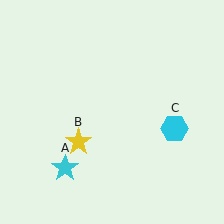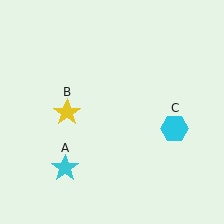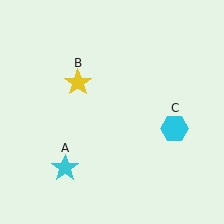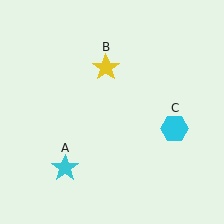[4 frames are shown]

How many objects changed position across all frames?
1 object changed position: yellow star (object B).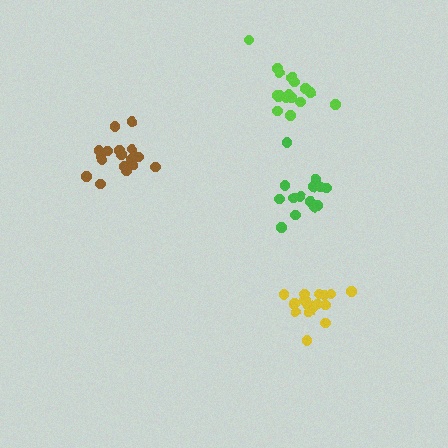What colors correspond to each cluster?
The clusters are colored: green, brown, yellow, lime.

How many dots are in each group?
Group 1: 14 dots, Group 2: 18 dots, Group 3: 19 dots, Group 4: 18 dots (69 total).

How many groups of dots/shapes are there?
There are 4 groups.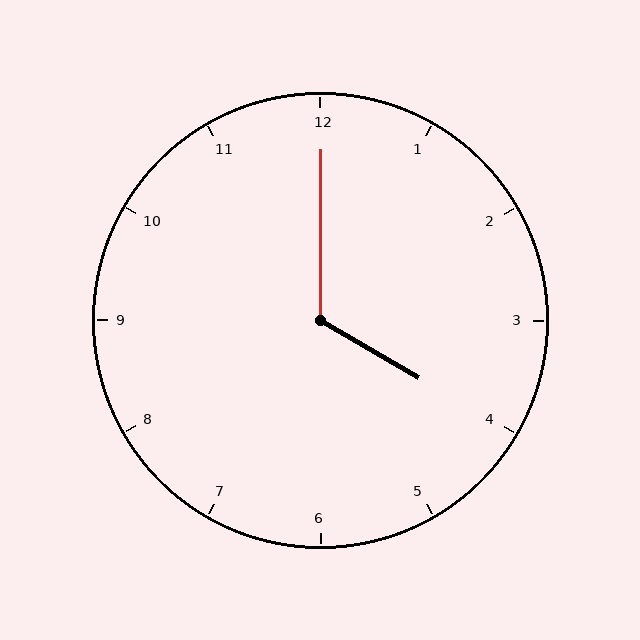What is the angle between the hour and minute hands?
Approximately 120 degrees.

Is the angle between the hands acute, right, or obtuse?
It is obtuse.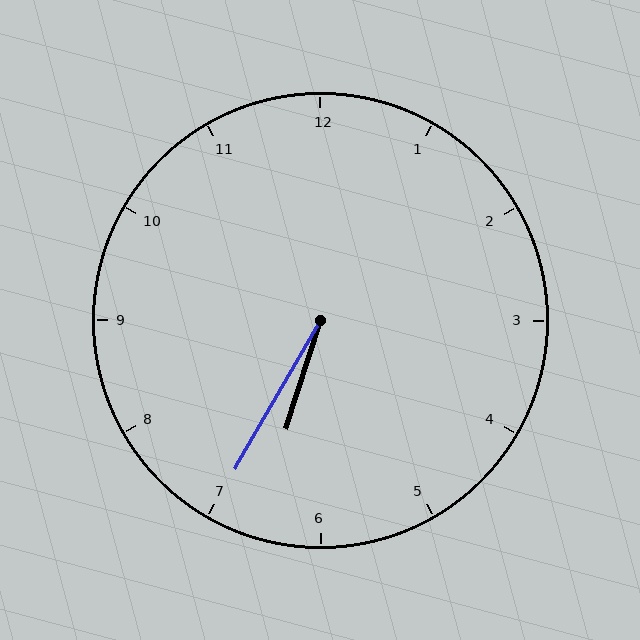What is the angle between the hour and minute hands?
Approximately 12 degrees.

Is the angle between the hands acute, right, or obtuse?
It is acute.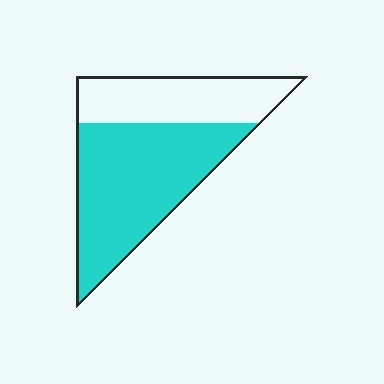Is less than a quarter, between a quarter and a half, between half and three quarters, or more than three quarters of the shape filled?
Between half and three quarters.